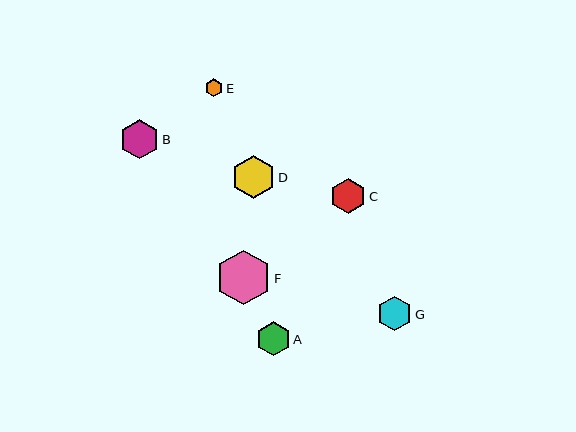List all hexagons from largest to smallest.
From largest to smallest: F, D, B, C, G, A, E.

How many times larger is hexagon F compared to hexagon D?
Hexagon F is approximately 1.2 times the size of hexagon D.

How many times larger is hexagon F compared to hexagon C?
Hexagon F is approximately 1.5 times the size of hexagon C.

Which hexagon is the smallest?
Hexagon E is the smallest with a size of approximately 18 pixels.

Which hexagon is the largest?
Hexagon F is the largest with a size of approximately 55 pixels.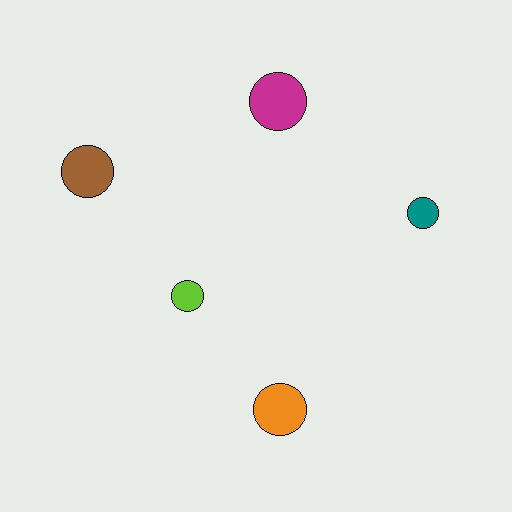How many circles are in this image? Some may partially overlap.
There are 5 circles.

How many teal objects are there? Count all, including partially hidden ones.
There is 1 teal object.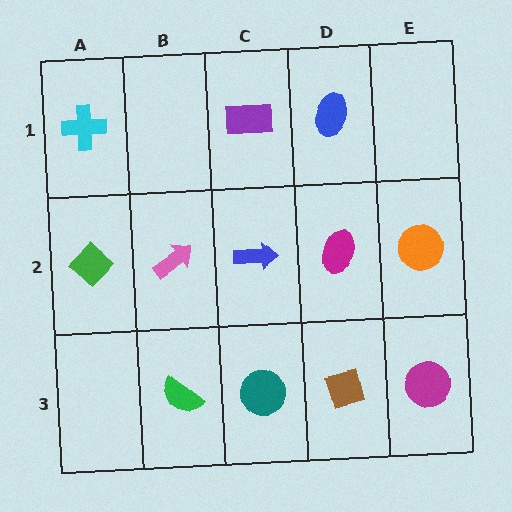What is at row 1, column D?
A blue ellipse.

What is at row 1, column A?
A cyan cross.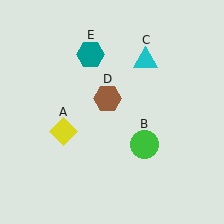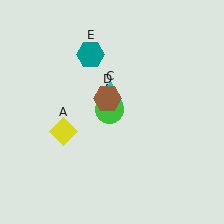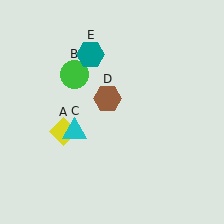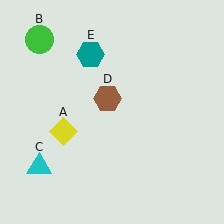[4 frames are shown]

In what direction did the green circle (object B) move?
The green circle (object B) moved up and to the left.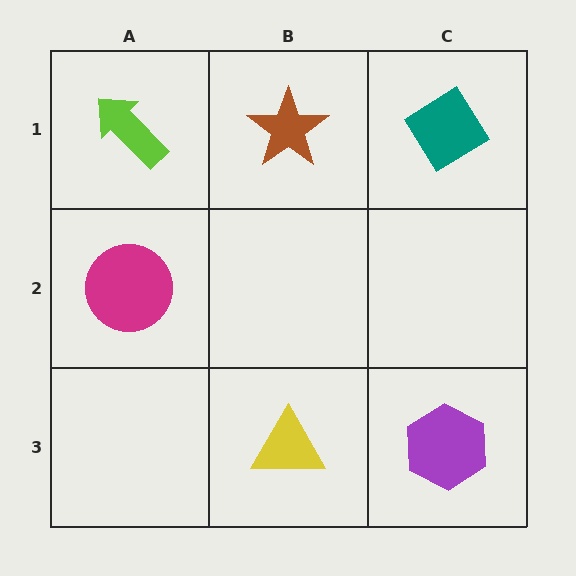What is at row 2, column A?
A magenta circle.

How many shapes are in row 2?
1 shape.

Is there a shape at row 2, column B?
No, that cell is empty.